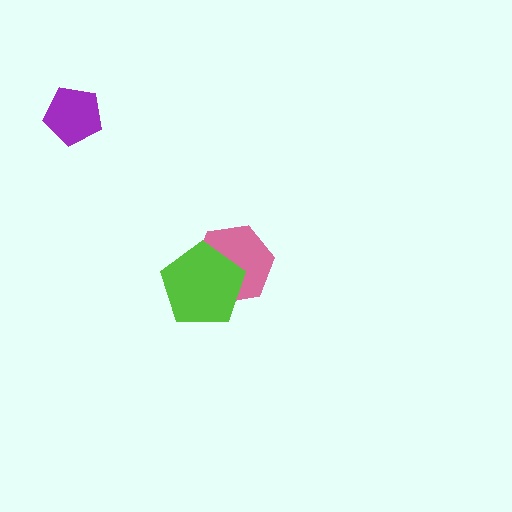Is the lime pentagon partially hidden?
No, no other shape covers it.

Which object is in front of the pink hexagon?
The lime pentagon is in front of the pink hexagon.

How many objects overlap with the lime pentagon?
1 object overlaps with the lime pentagon.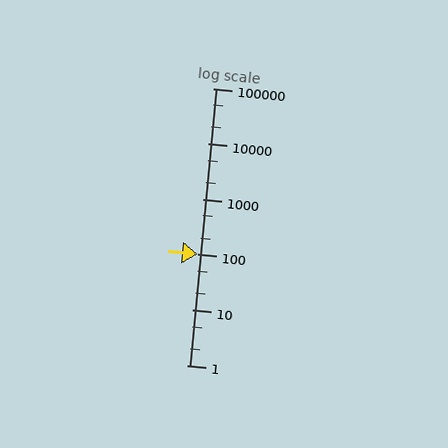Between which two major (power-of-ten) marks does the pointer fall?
The pointer is between 100 and 1000.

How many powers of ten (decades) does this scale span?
The scale spans 5 decades, from 1 to 100000.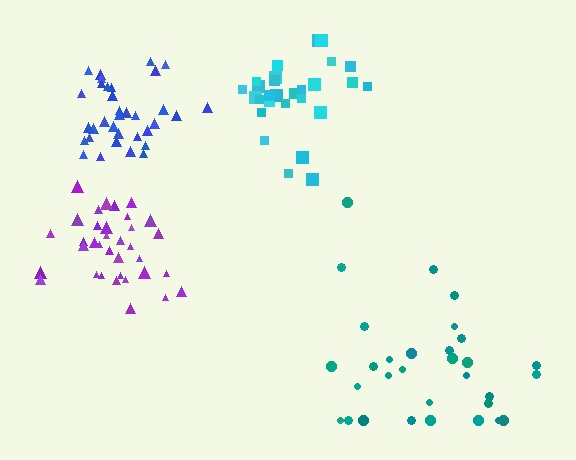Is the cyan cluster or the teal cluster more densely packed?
Cyan.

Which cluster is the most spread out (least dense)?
Teal.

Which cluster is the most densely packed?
Blue.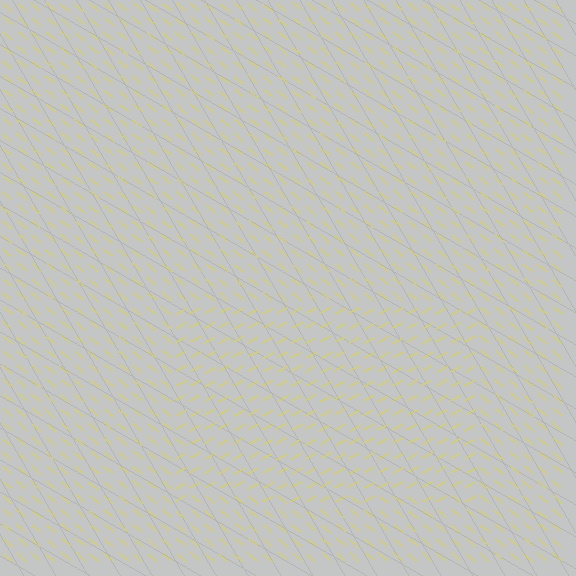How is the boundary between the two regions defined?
The boundary is defined purely by a change in line orientation (approximately 67 degrees difference). All lines are the same color and thickness.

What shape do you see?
I see a rectangle.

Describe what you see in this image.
The image is filled with small yellow line segments. A rectangle region in the image has lines oriented differently from the surrounding lines, creating a visible texture boundary.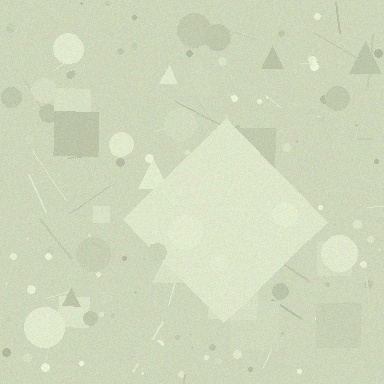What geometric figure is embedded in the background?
A diamond is embedded in the background.